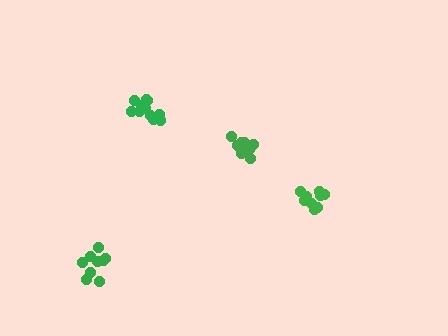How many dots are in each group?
Group 1: 9 dots, Group 2: 12 dots, Group 3: 9 dots, Group 4: 9 dots (39 total).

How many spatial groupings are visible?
There are 4 spatial groupings.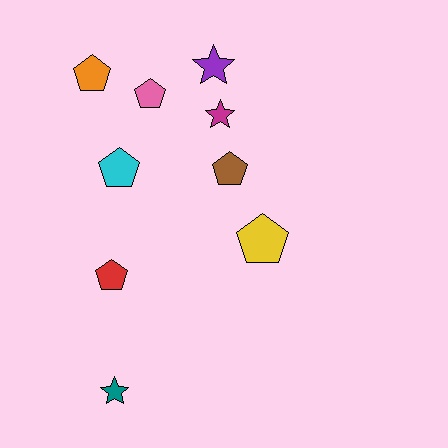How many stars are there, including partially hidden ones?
There are 3 stars.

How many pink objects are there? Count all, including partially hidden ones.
There is 1 pink object.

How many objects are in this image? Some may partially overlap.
There are 9 objects.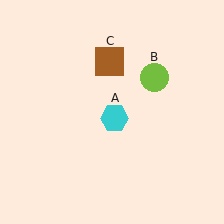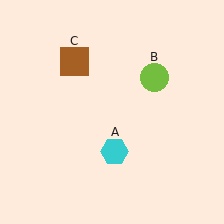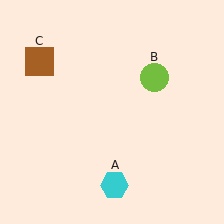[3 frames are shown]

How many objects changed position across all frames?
2 objects changed position: cyan hexagon (object A), brown square (object C).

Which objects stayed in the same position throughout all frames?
Lime circle (object B) remained stationary.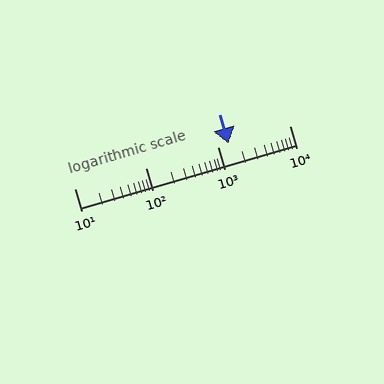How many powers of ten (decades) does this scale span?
The scale spans 3 decades, from 10 to 10000.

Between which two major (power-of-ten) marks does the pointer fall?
The pointer is between 1000 and 10000.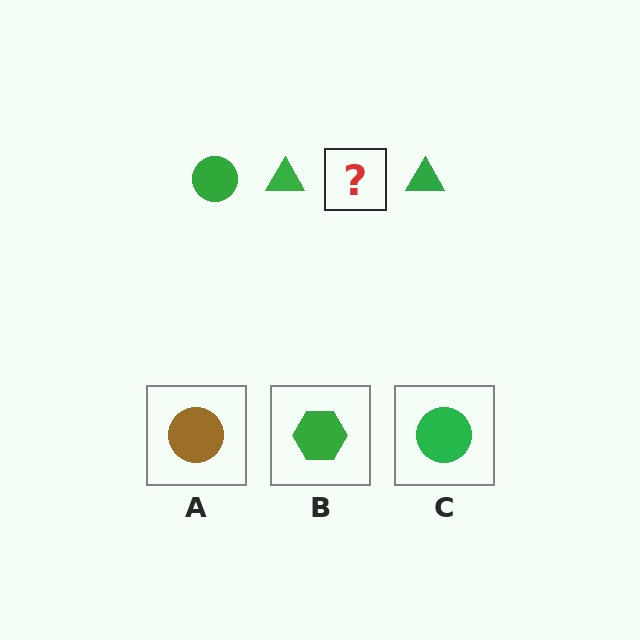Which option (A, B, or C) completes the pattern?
C.